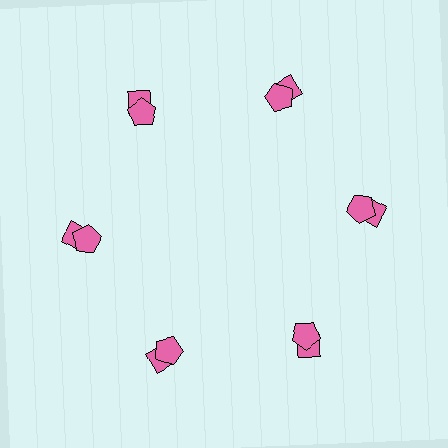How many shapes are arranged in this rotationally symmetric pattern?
There are 12 shapes, arranged in 6 groups of 2.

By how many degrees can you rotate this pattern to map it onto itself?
The pattern maps onto itself every 60 degrees of rotation.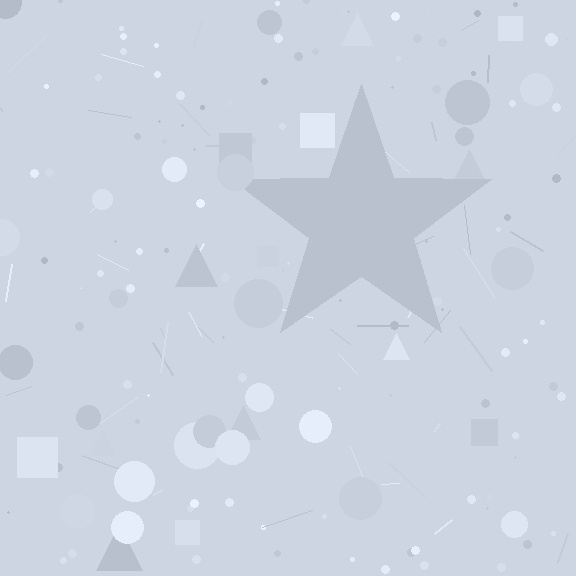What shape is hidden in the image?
A star is hidden in the image.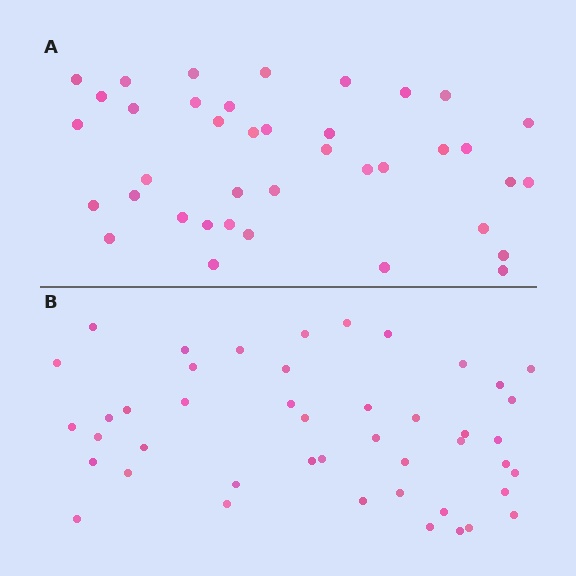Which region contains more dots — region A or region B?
Region B (the bottom region) has more dots.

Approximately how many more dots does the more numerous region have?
Region B has about 6 more dots than region A.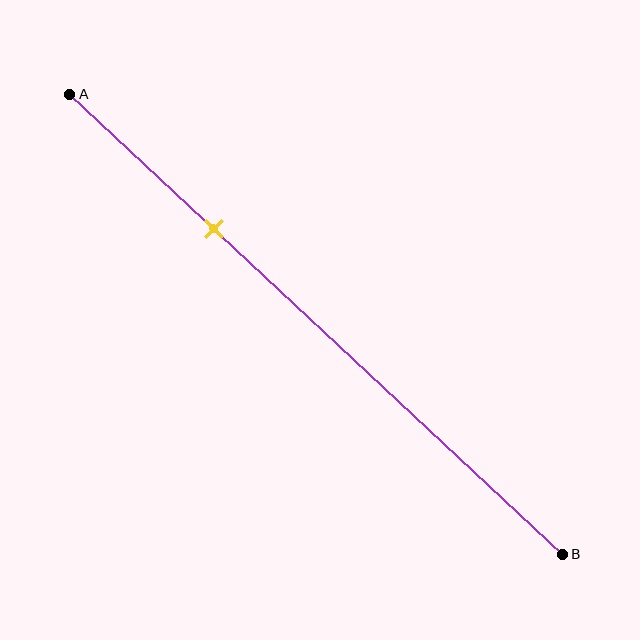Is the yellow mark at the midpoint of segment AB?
No, the mark is at about 30% from A, not at the 50% midpoint.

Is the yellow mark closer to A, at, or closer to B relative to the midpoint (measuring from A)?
The yellow mark is closer to point A than the midpoint of segment AB.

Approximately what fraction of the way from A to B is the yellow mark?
The yellow mark is approximately 30% of the way from A to B.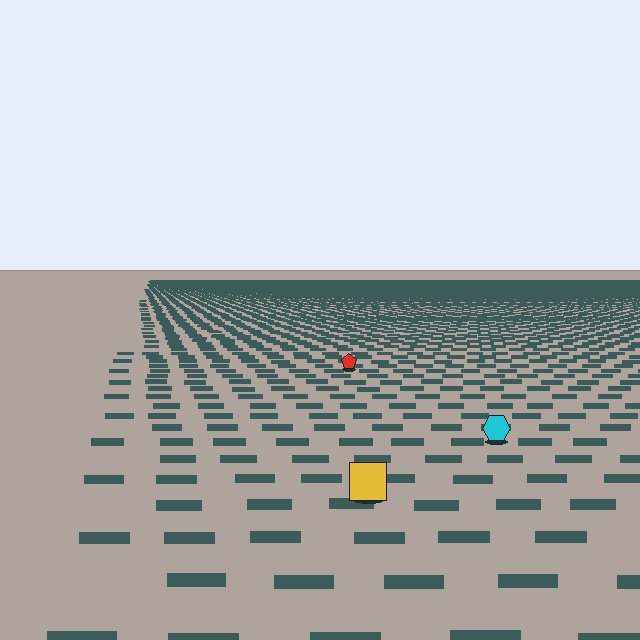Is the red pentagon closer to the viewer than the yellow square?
No. The yellow square is closer — you can tell from the texture gradient: the ground texture is coarser near it.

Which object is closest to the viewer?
The yellow square is closest. The texture marks near it are larger and more spread out.